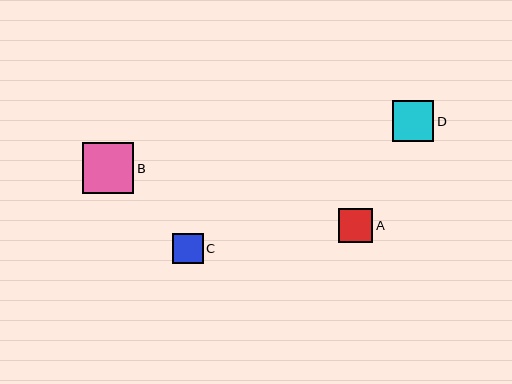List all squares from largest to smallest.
From largest to smallest: B, D, A, C.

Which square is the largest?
Square B is the largest with a size of approximately 51 pixels.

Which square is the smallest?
Square C is the smallest with a size of approximately 31 pixels.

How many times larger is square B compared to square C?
Square B is approximately 1.7 times the size of square C.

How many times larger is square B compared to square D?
Square B is approximately 1.2 times the size of square D.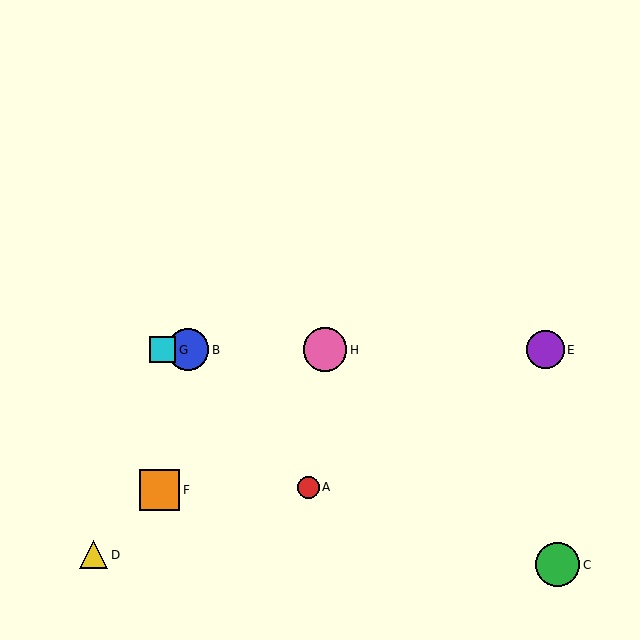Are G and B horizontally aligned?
Yes, both are at y≈350.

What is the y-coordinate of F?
Object F is at y≈490.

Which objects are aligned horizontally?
Objects B, E, G, H are aligned horizontally.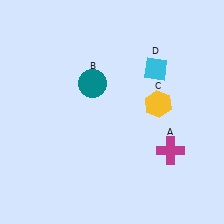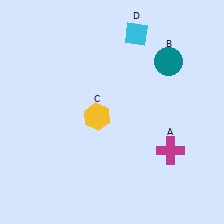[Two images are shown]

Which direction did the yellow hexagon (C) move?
The yellow hexagon (C) moved left.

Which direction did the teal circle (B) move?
The teal circle (B) moved right.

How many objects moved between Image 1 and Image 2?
3 objects moved between the two images.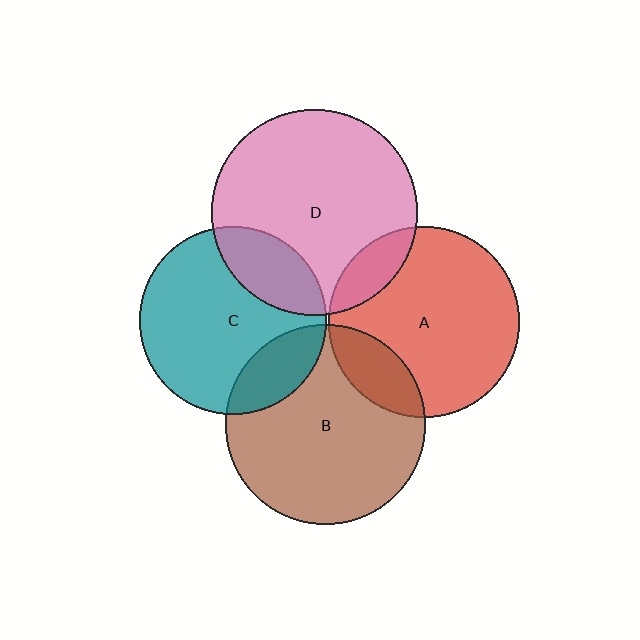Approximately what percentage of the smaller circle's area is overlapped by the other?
Approximately 20%.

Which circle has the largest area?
Circle D (pink).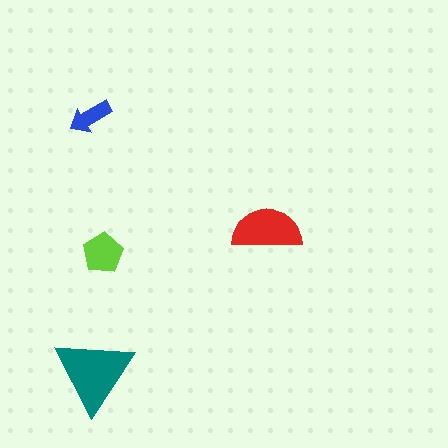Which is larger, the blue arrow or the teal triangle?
The teal triangle.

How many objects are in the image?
There are 4 objects in the image.